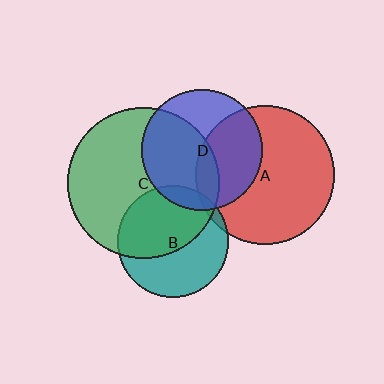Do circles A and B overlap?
Yes.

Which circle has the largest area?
Circle C (green).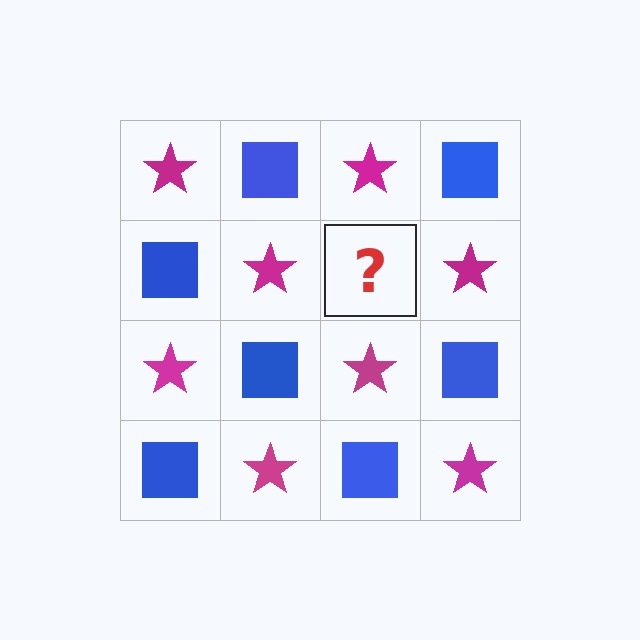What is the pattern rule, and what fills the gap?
The rule is that it alternates magenta star and blue square in a checkerboard pattern. The gap should be filled with a blue square.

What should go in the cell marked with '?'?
The missing cell should contain a blue square.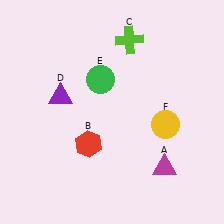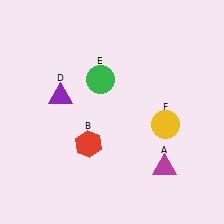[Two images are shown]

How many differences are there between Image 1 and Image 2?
There is 1 difference between the two images.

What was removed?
The lime cross (C) was removed in Image 2.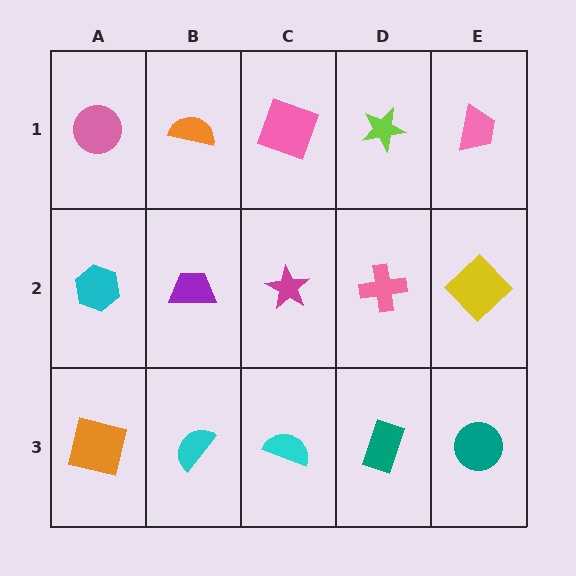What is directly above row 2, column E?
A pink trapezoid.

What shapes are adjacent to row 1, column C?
A magenta star (row 2, column C), an orange semicircle (row 1, column B), a lime star (row 1, column D).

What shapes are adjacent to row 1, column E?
A yellow diamond (row 2, column E), a lime star (row 1, column D).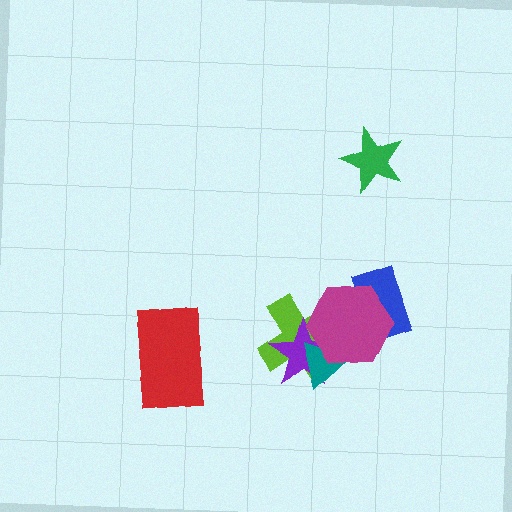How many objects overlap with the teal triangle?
3 objects overlap with the teal triangle.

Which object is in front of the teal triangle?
The magenta hexagon is in front of the teal triangle.